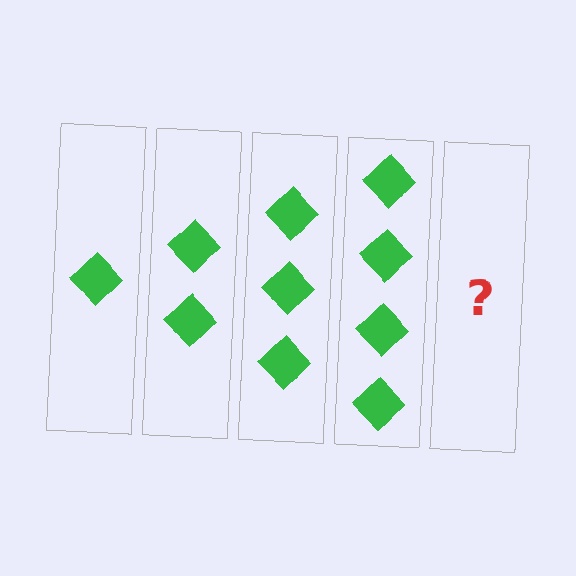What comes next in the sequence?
The next element should be 5 diamonds.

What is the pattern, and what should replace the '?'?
The pattern is that each step adds one more diamond. The '?' should be 5 diamonds.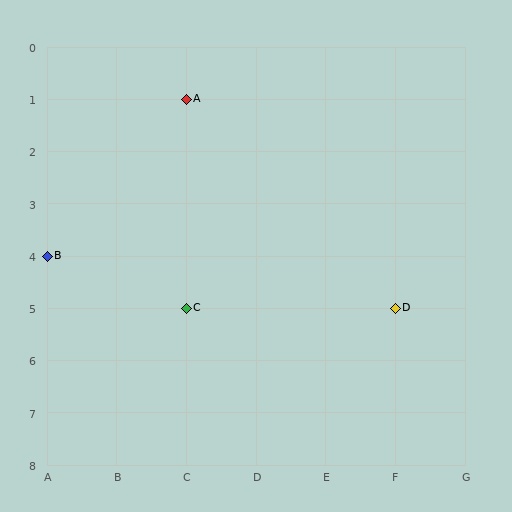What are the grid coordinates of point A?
Point A is at grid coordinates (C, 1).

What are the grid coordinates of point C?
Point C is at grid coordinates (C, 5).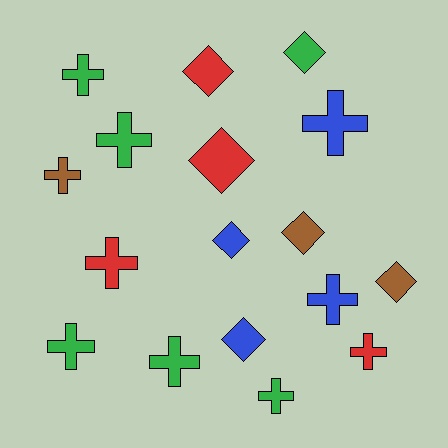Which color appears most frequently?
Green, with 6 objects.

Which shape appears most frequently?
Cross, with 10 objects.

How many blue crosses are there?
There are 2 blue crosses.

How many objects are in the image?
There are 17 objects.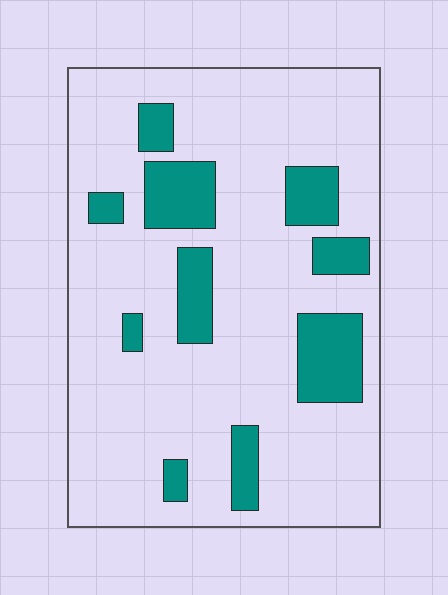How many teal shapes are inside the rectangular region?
10.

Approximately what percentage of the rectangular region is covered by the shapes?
Approximately 20%.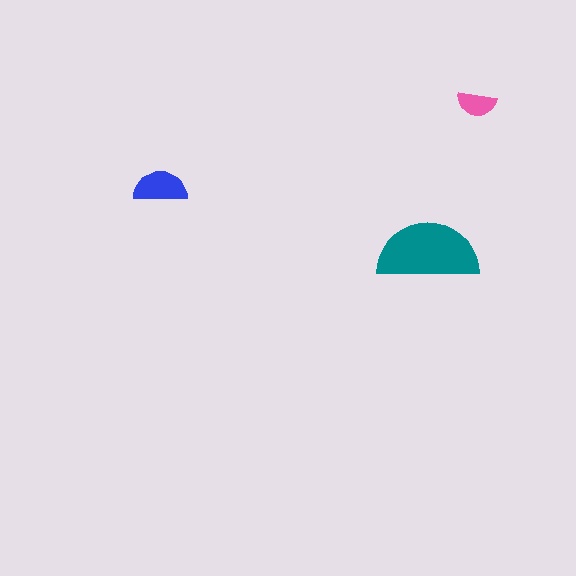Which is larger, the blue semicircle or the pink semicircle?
The blue one.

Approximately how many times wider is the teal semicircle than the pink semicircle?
About 2.5 times wider.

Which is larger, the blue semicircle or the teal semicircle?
The teal one.